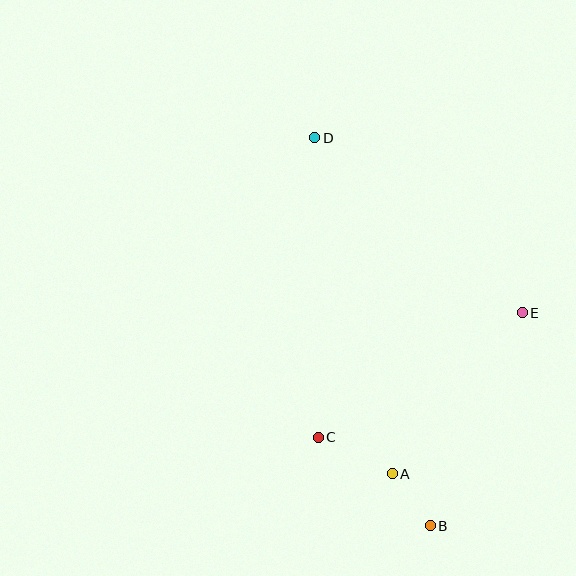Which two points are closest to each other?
Points A and B are closest to each other.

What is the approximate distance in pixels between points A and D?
The distance between A and D is approximately 345 pixels.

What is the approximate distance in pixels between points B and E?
The distance between B and E is approximately 232 pixels.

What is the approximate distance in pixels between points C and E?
The distance between C and E is approximately 239 pixels.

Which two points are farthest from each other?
Points B and D are farthest from each other.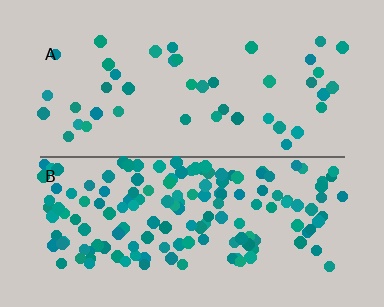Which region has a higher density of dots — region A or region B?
B (the bottom).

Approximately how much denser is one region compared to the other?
Approximately 3.5× — region B over region A.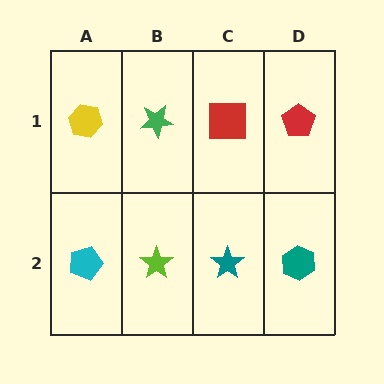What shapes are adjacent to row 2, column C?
A red square (row 1, column C), a lime star (row 2, column B), a teal hexagon (row 2, column D).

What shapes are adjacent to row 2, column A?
A yellow hexagon (row 1, column A), a lime star (row 2, column B).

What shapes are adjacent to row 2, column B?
A green star (row 1, column B), a cyan pentagon (row 2, column A), a teal star (row 2, column C).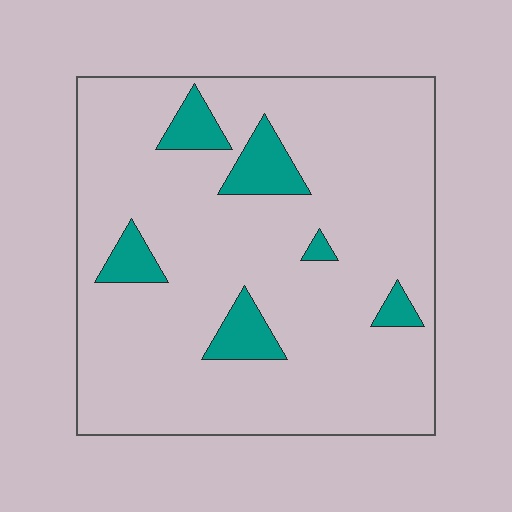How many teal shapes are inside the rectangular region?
6.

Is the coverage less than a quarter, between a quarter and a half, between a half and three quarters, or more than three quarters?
Less than a quarter.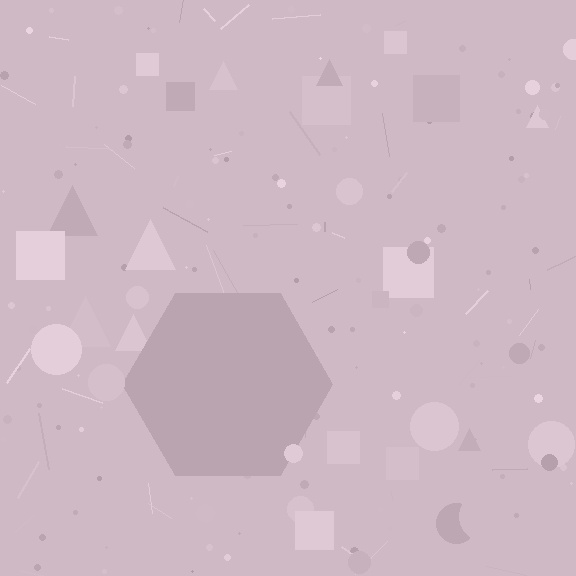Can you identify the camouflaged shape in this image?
The camouflaged shape is a hexagon.